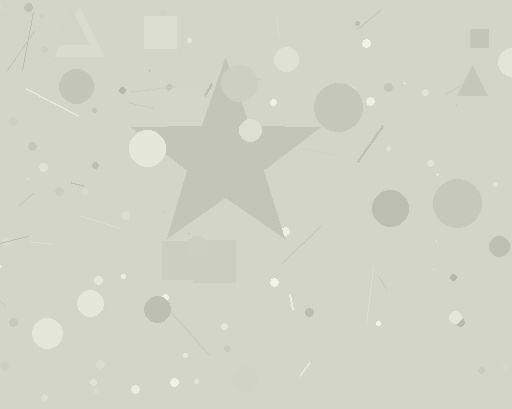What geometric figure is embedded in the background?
A star is embedded in the background.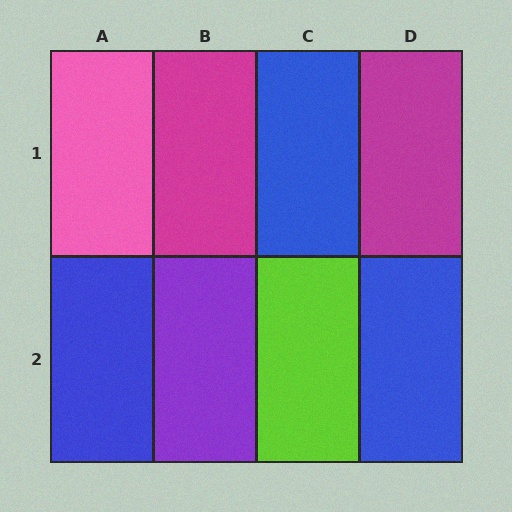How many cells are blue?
3 cells are blue.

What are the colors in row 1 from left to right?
Pink, magenta, blue, magenta.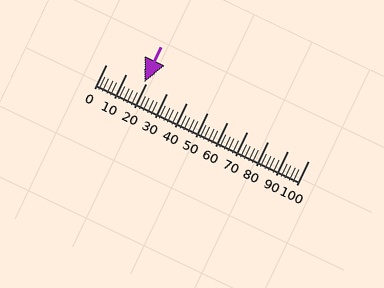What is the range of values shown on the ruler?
The ruler shows values from 0 to 100.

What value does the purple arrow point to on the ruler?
The purple arrow points to approximately 19.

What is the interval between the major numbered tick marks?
The major tick marks are spaced 10 units apart.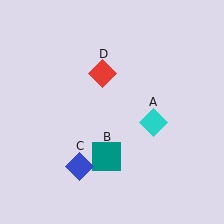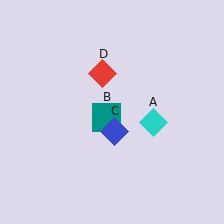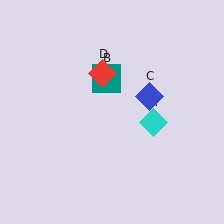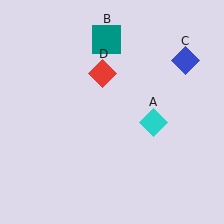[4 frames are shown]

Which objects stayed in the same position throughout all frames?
Cyan diamond (object A) and red diamond (object D) remained stationary.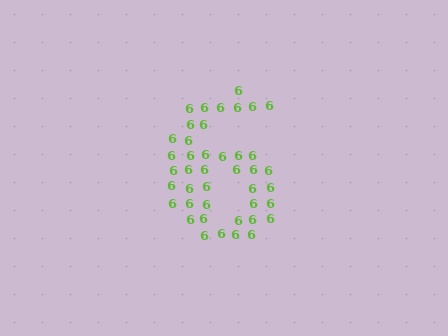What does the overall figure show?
The overall figure shows the digit 6.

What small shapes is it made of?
It is made of small digit 6's.